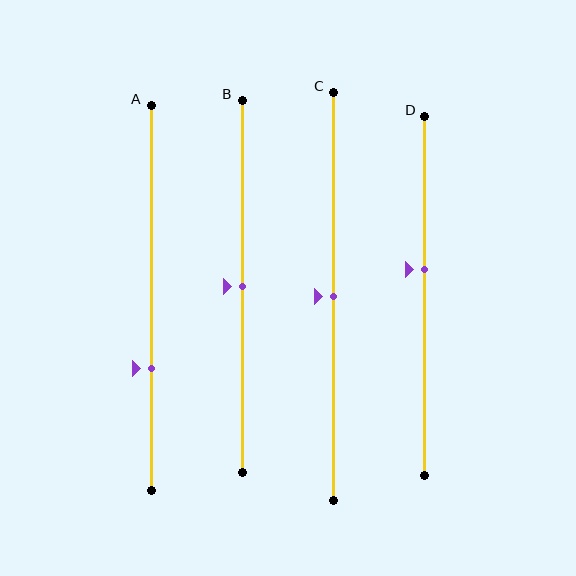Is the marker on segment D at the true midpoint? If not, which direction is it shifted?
No, the marker on segment D is shifted upward by about 7% of the segment length.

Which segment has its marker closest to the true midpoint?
Segment B has its marker closest to the true midpoint.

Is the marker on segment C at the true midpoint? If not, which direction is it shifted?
Yes, the marker on segment C is at the true midpoint.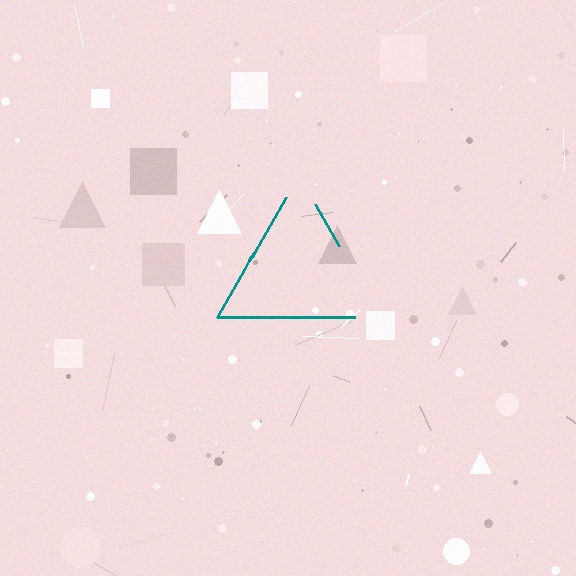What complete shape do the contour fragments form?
The contour fragments form a triangle.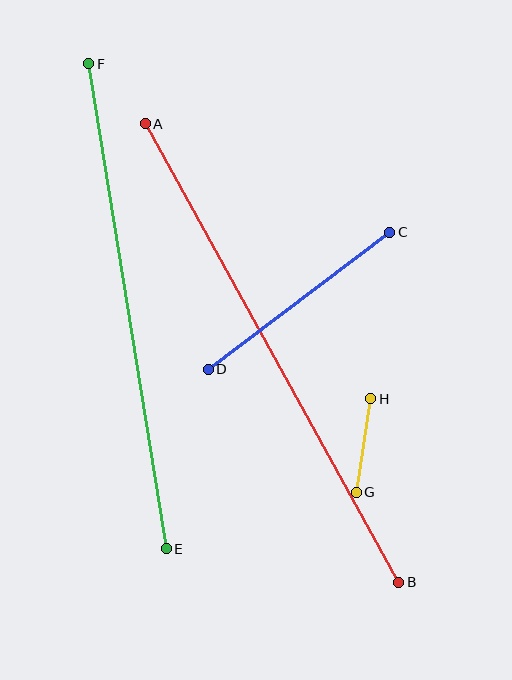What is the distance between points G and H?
The distance is approximately 95 pixels.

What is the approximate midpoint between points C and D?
The midpoint is at approximately (299, 301) pixels.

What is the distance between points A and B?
The distance is approximately 524 pixels.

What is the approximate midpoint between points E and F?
The midpoint is at approximately (128, 306) pixels.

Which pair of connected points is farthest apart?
Points A and B are farthest apart.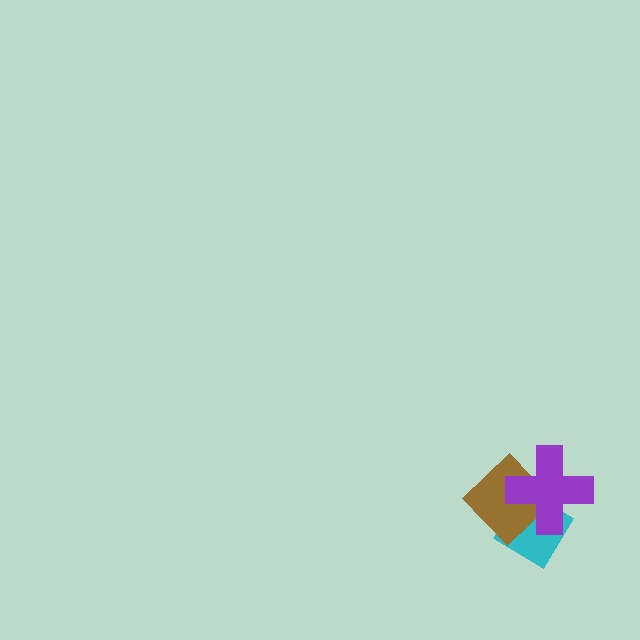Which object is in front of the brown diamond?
The purple cross is in front of the brown diamond.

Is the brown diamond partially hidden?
Yes, it is partially covered by another shape.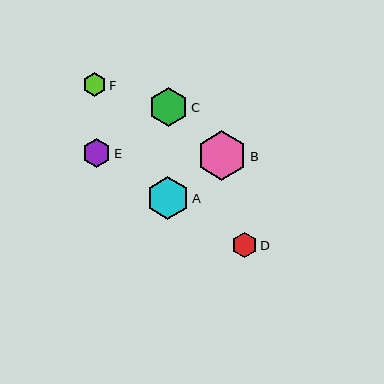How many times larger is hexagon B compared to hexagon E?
Hexagon B is approximately 1.8 times the size of hexagon E.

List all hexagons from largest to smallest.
From largest to smallest: B, A, C, E, D, F.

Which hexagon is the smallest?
Hexagon F is the smallest with a size of approximately 23 pixels.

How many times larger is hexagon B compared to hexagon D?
Hexagon B is approximately 2.0 times the size of hexagon D.